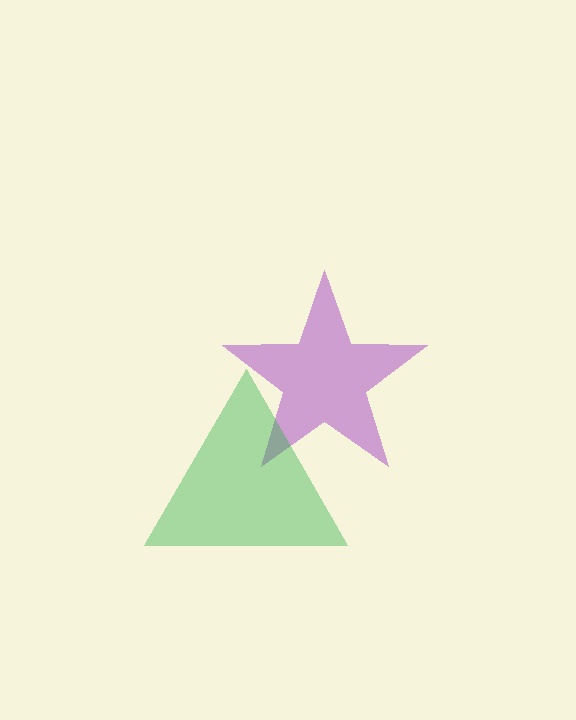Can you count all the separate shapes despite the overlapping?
Yes, there are 2 separate shapes.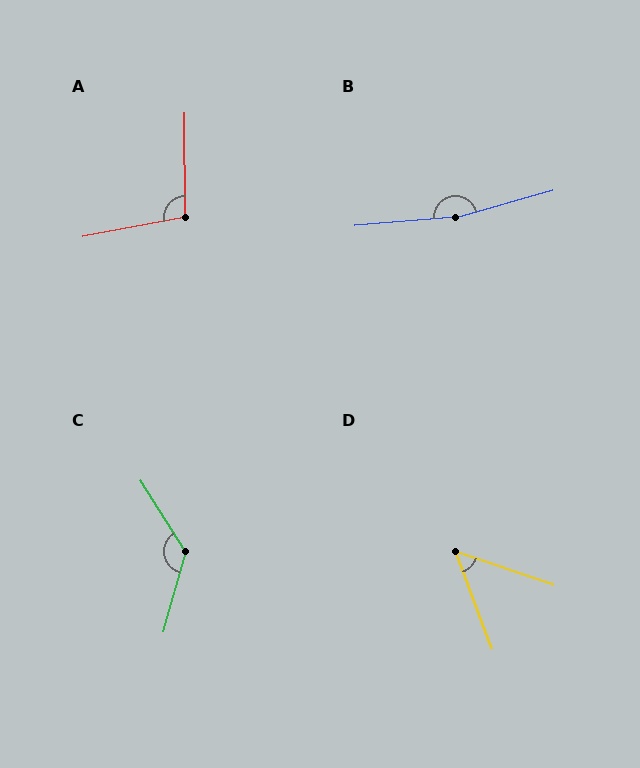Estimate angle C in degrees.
Approximately 132 degrees.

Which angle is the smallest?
D, at approximately 51 degrees.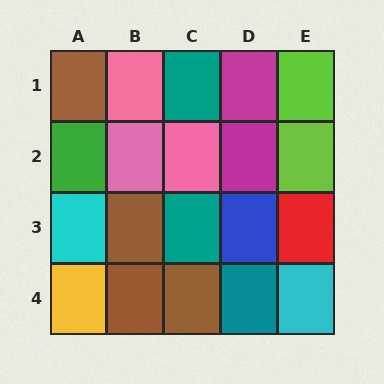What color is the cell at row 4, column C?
Brown.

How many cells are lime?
2 cells are lime.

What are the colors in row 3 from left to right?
Cyan, brown, teal, blue, red.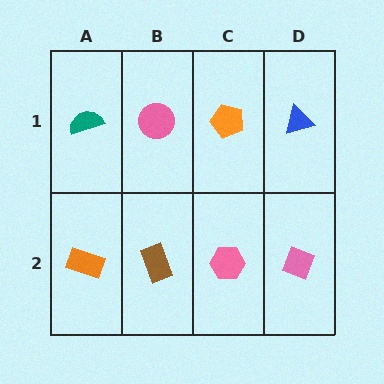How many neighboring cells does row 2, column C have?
3.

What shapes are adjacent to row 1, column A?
An orange rectangle (row 2, column A), a pink circle (row 1, column B).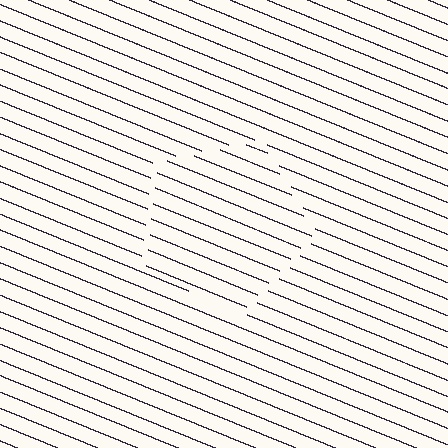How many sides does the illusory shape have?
5 sides — the line-ends trace a pentagon.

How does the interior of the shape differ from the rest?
The interior of the shape contains the same grating, shifted by half a period — the contour is defined by the phase discontinuity where line-ends from the inner and outer gratings abut.